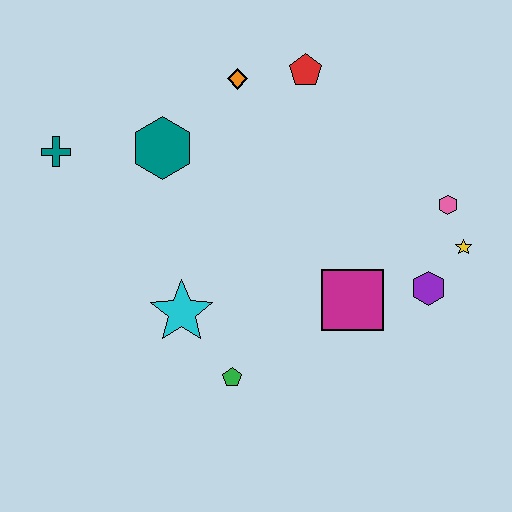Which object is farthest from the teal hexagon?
The yellow star is farthest from the teal hexagon.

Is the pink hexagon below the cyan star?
No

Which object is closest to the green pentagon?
The cyan star is closest to the green pentagon.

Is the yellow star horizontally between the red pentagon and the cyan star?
No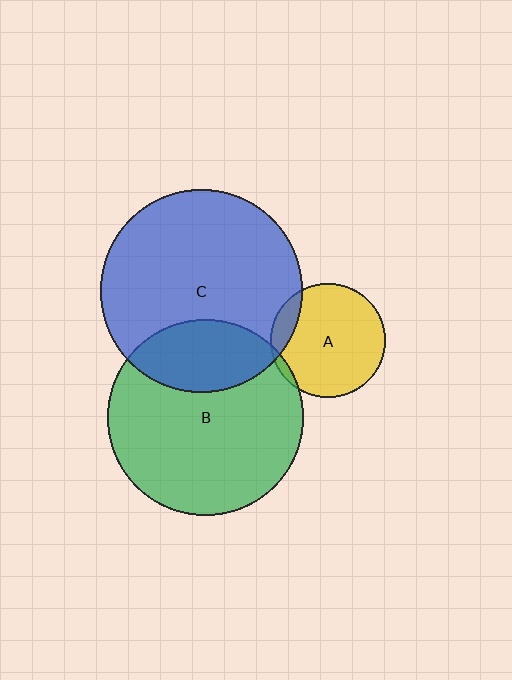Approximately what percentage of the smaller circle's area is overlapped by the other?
Approximately 25%.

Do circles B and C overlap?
Yes.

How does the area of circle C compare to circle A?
Approximately 3.1 times.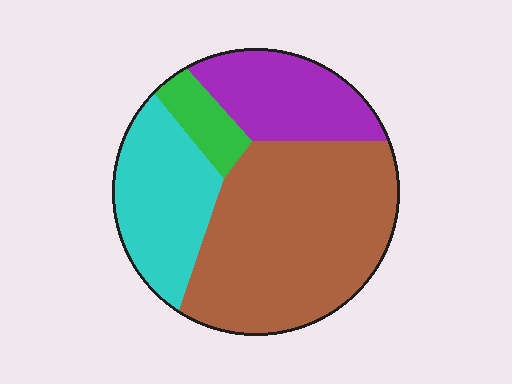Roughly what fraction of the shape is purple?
Purple takes up less than a quarter of the shape.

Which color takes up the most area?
Brown, at roughly 50%.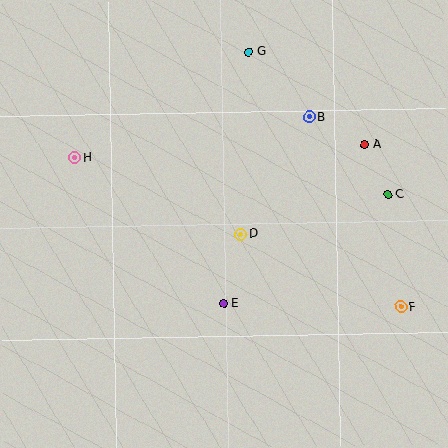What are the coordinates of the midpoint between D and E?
The midpoint between D and E is at (232, 268).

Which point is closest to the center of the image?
Point D at (241, 234) is closest to the center.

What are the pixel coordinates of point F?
Point F is at (401, 307).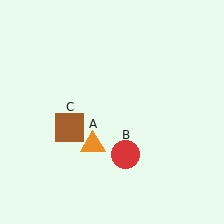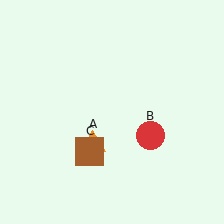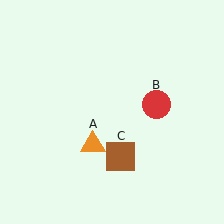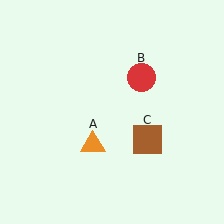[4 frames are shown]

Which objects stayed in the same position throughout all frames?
Orange triangle (object A) remained stationary.